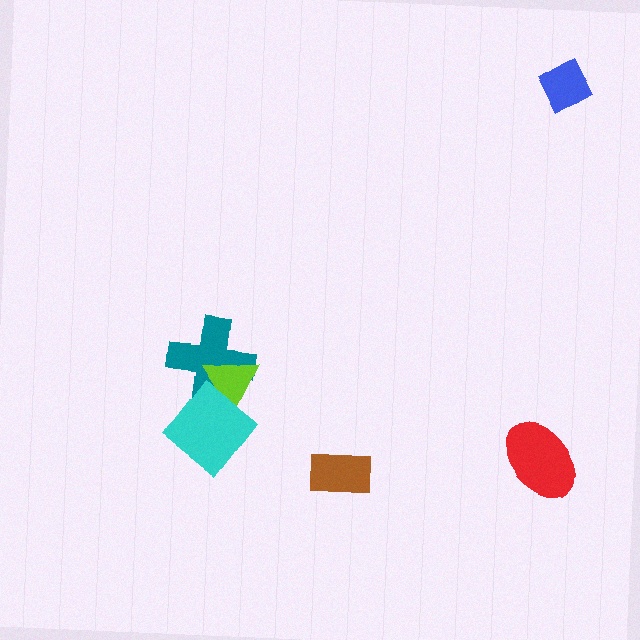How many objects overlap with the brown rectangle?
0 objects overlap with the brown rectangle.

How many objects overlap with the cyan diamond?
2 objects overlap with the cyan diamond.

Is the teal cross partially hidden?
Yes, it is partially covered by another shape.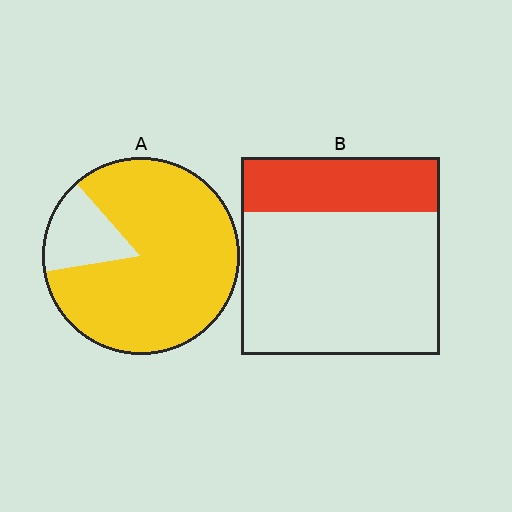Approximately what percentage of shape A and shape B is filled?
A is approximately 85% and B is approximately 30%.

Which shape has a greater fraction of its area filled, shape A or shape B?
Shape A.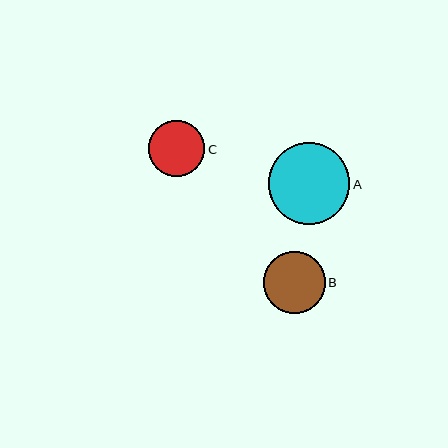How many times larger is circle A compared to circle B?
Circle A is approximately 1.3 times the size of circle B.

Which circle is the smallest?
Circle C is the smallest with a size of approximately 56 pixels.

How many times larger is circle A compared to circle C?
Circle A is approximately 1.4 times the size of circle C.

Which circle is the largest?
Circle A is the largest with a size of approximately 82 pixels.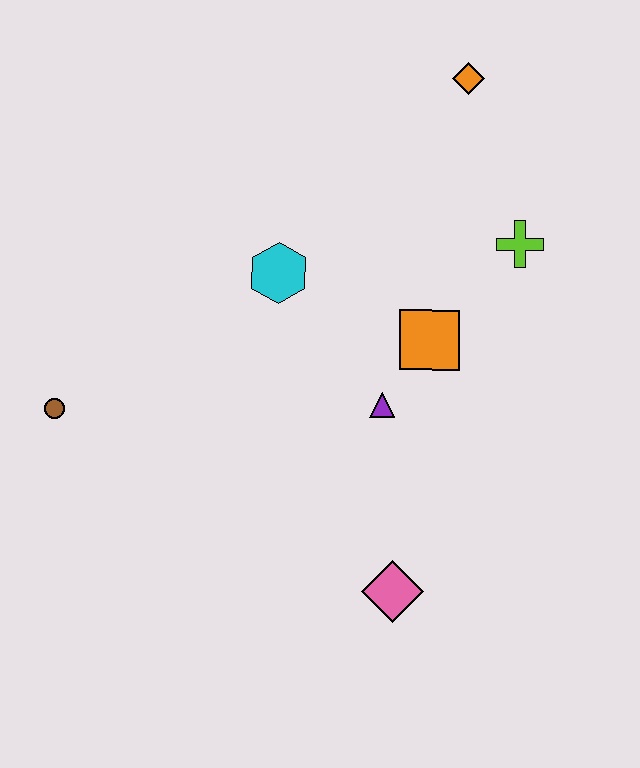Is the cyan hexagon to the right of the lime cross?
No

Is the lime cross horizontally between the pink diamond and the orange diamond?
No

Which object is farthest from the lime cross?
The brown circle is farthest from the lime cross.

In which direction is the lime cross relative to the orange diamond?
The lime cross is below the orange diamond.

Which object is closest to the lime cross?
The orange square is closest to the lime cross.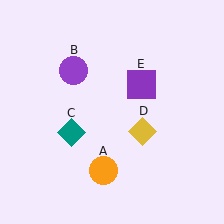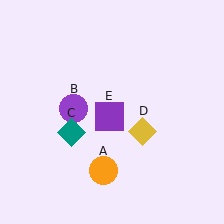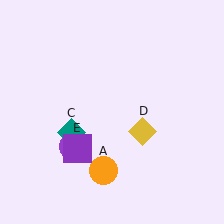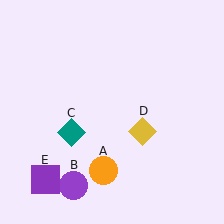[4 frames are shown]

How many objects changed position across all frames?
2 objects changed position: purple circle (object B), purple square (object E).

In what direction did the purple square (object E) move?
The purple square (object E) moved down and to the left.